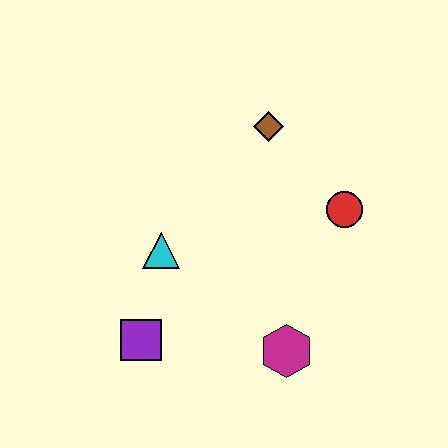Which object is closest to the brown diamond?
The red circle is closest to the brown diamond.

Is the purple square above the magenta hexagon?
Yes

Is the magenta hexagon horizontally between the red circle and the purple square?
Yes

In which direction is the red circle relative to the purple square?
The red circle is to the right of the purple square.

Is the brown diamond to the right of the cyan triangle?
Yes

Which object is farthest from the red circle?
The purple square is farthest from the red circle.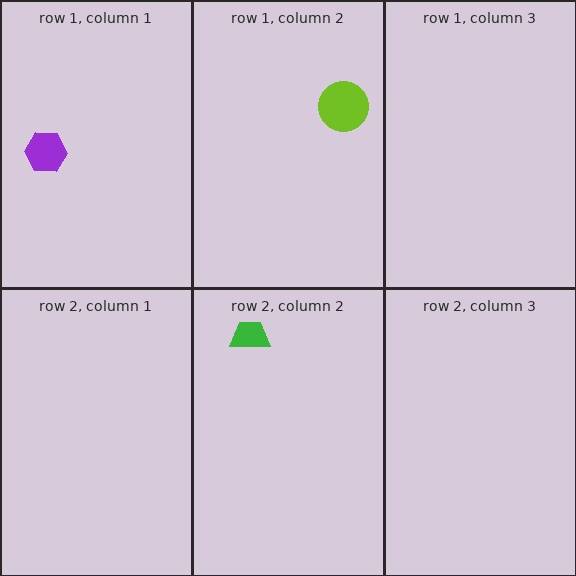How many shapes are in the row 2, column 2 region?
1.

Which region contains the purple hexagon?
The row 1, column 1 region.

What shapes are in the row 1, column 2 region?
The lime circle.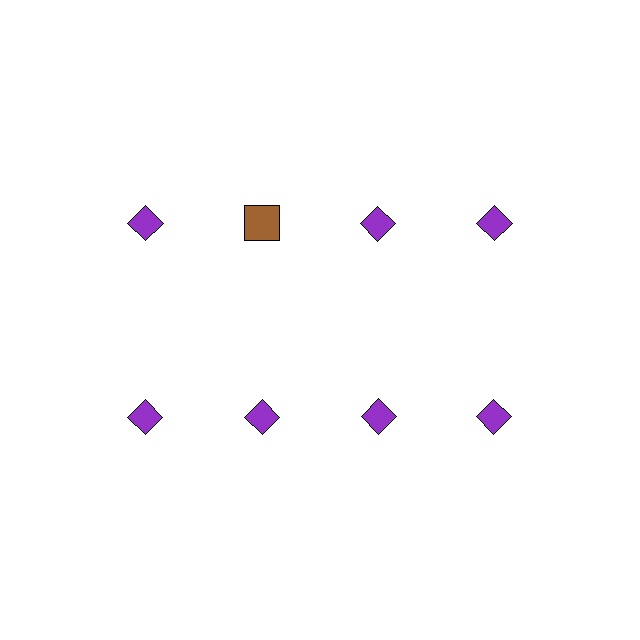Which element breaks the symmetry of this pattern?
The brown square in the top row, second from left column breaks the symmetry. All other shapes are purple diamonds.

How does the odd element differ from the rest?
It differs in both color (brown instead of purple) and shape (square instead of diamond).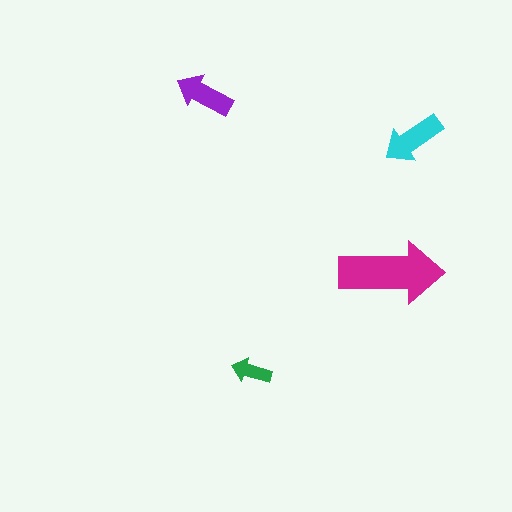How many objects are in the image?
There are 4 objects in the image.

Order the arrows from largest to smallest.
the magenta one, the cyan one, the purple one, the green one.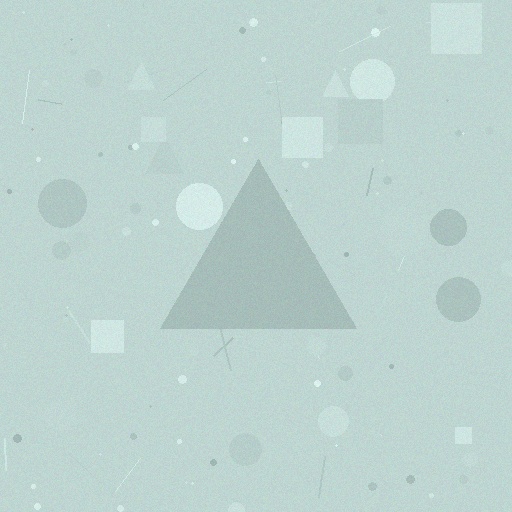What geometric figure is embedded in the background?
A triangle is embedded in the background.